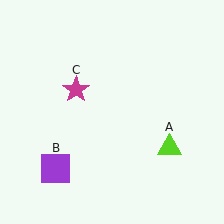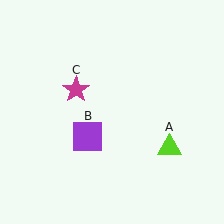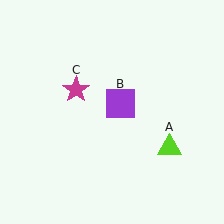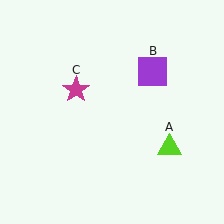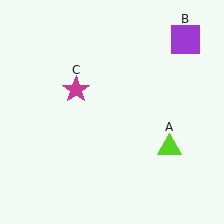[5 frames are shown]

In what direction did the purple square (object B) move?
The purple square (object B) moved up and to the right.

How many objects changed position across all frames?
1 object changed position: purple square (object B).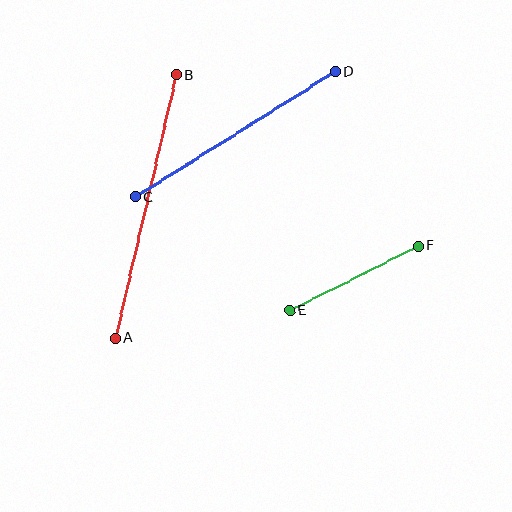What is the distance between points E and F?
The distance is approximately 144 pixels.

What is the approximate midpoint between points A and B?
The midpoint is at approximately (146, 206) pixels.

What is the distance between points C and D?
The distance is approximately 236 pixels.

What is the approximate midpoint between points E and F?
The midpoint is at approximately (354, 278) pixels.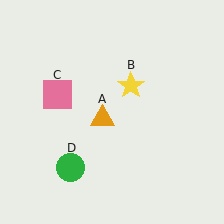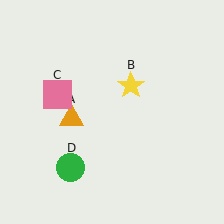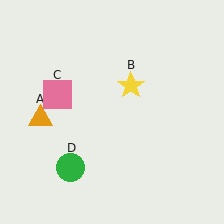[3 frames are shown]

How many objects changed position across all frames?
1 object changed position: orange triangle (object A).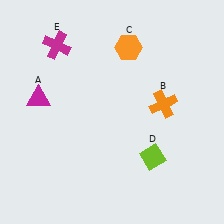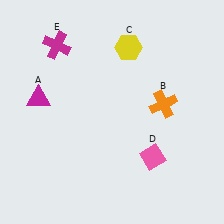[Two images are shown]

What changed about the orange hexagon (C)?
In Image 1, C is orange. In Image 2, it changed to yellow.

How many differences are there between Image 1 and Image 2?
There are 2 differences between the two images.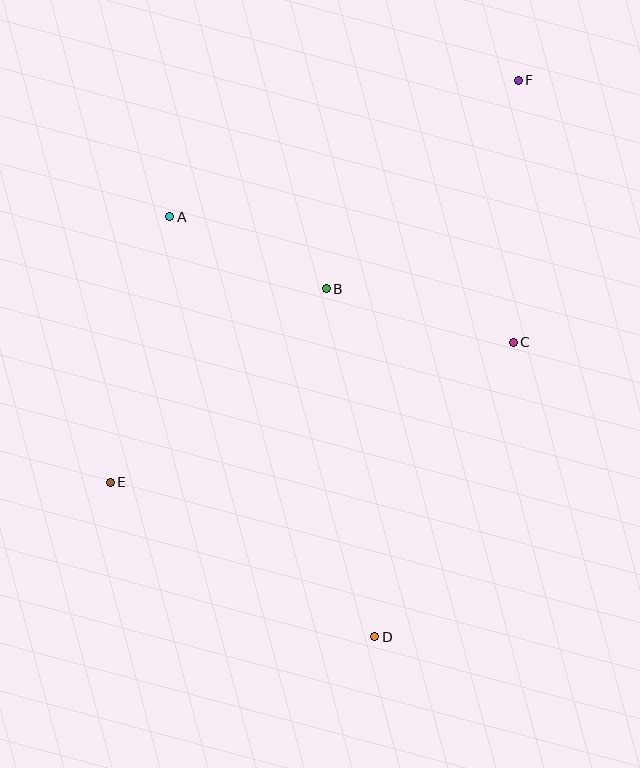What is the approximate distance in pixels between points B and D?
The distance between B and D is approximately 351 pixels.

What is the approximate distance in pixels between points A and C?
The distance between A and C is approximately 365 pixels.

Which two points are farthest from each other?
Points D and F are farthest from each other.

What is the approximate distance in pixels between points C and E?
The distance between C and E is approximately 426 pixels.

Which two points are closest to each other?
Points A and B are closest to each other.